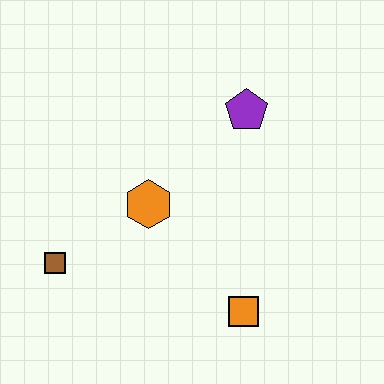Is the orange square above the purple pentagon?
No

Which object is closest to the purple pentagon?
The orange hexagon is closest to the purple pentagon.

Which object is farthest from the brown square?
The purple pentagon is farthest from the brown square.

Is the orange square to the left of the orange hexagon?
No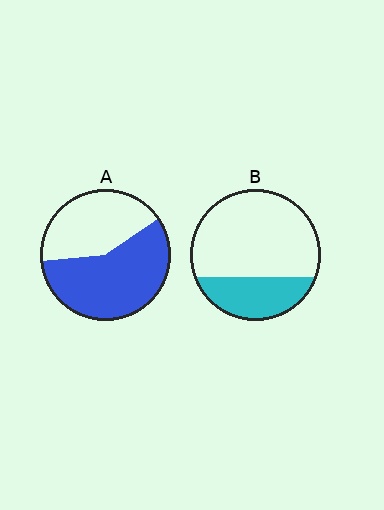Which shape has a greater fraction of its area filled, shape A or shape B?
Shape A.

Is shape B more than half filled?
No.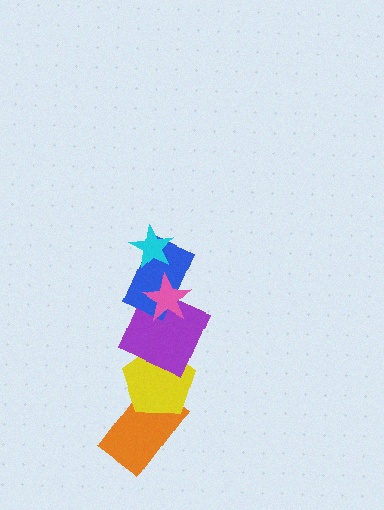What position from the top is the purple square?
The purple square is 4th from the top.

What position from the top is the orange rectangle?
The orange rectangle is 6th from the top.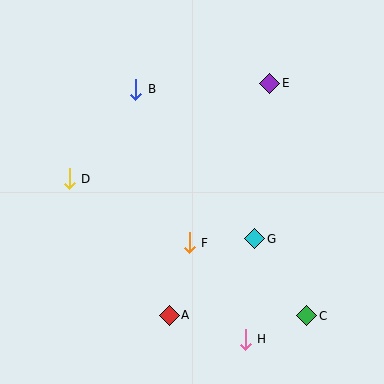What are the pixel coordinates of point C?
Point C is at (307, 316).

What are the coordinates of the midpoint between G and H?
The midpoint between G and H is at (250, 289).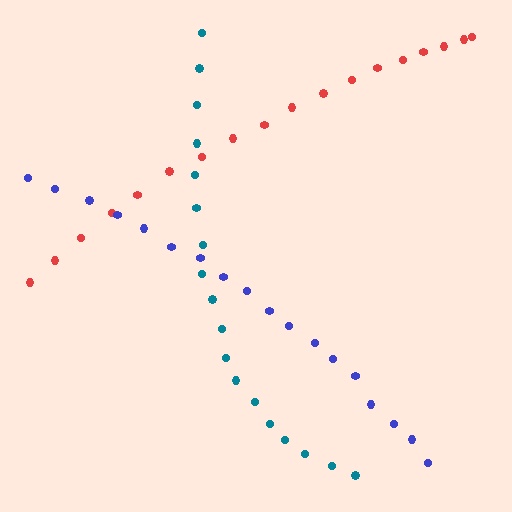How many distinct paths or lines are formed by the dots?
There are 3 distinct paths.